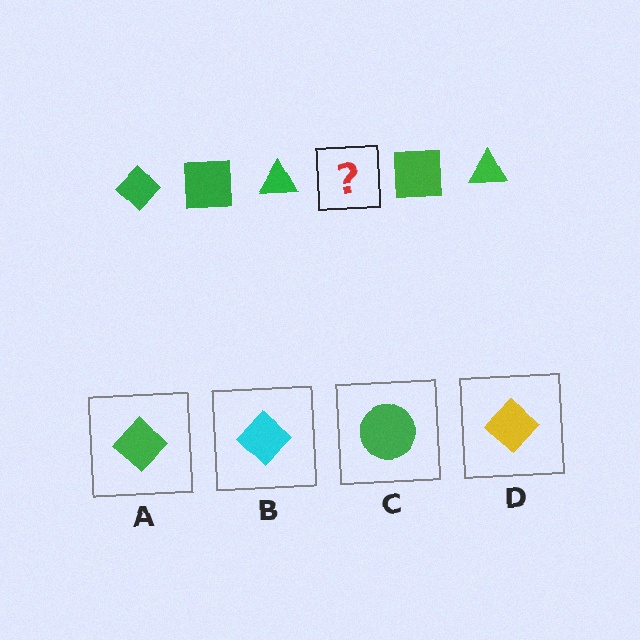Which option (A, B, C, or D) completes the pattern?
A.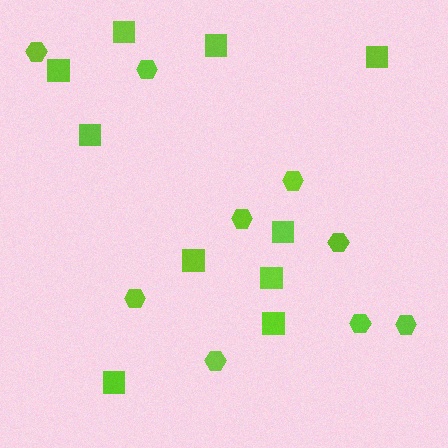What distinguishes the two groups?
There are 2 groups: one group of squares (10) and one group of hexagons (9).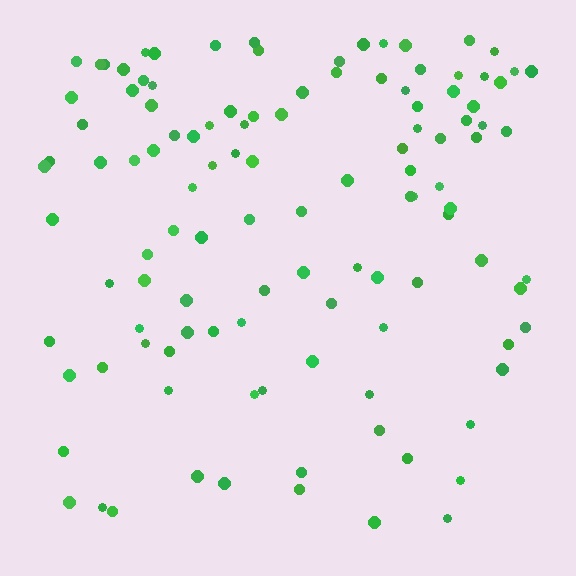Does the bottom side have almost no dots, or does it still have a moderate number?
Still a moderate number, just noticeably fewer than the top.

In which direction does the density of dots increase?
From bottom to top, with the top side densest.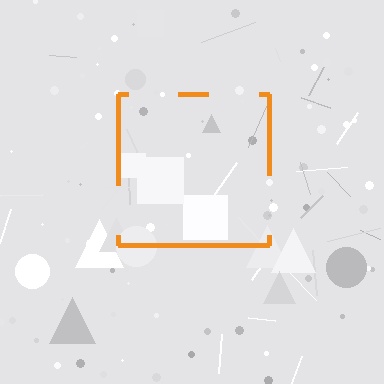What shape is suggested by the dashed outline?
The dashed outline suggests a square.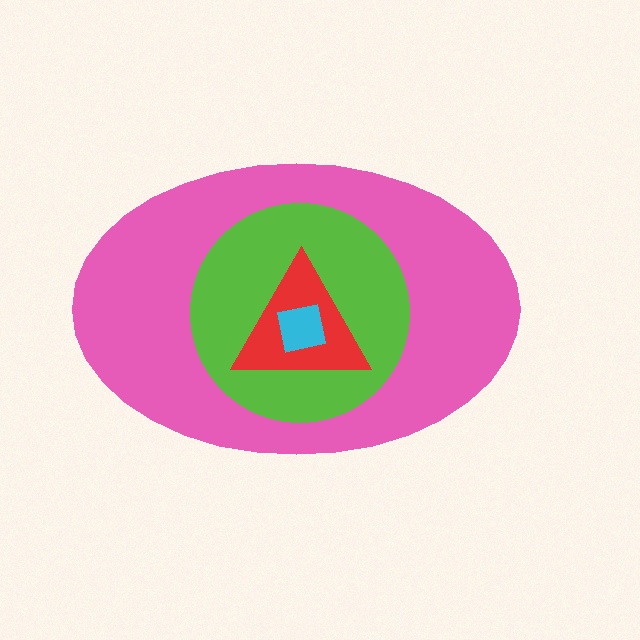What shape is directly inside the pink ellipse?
The lime circle.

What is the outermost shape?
The pink ellipse.